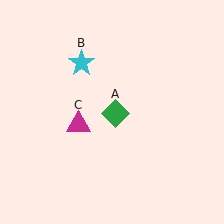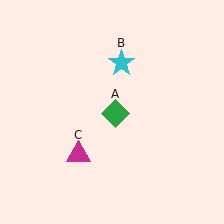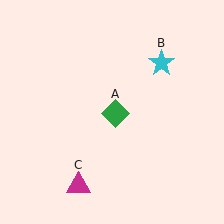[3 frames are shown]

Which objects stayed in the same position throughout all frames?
Green diamond (object A) remained stationary.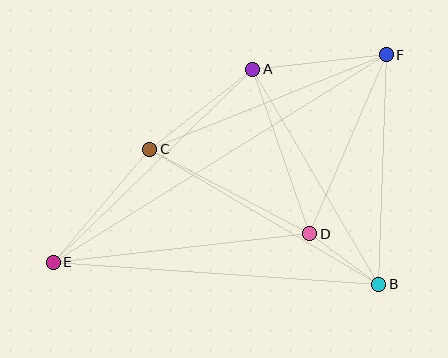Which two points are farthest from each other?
Points E and F are farthest from each other.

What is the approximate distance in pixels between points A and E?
The distance between A and E is approximately 278 pixels.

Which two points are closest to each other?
Points B and D are closest to each other.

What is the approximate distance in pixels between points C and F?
The distance between C and F is approximately 255 pixels.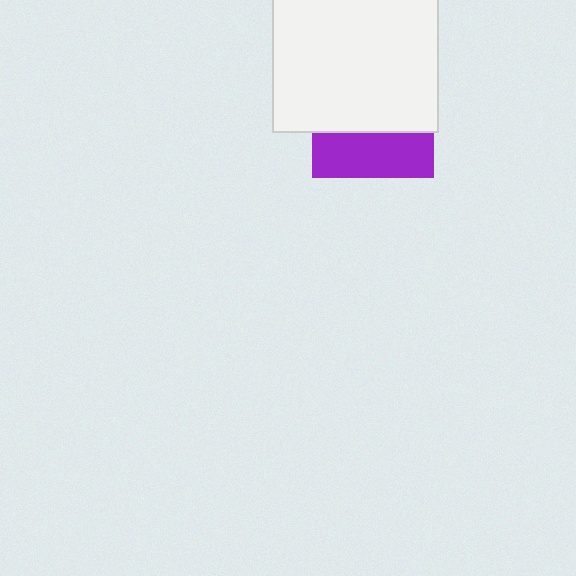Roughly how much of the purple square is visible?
A small part of it is visible (roughly 36%).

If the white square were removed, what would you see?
You would see the complete purple square.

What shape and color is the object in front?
The object in front is a white square.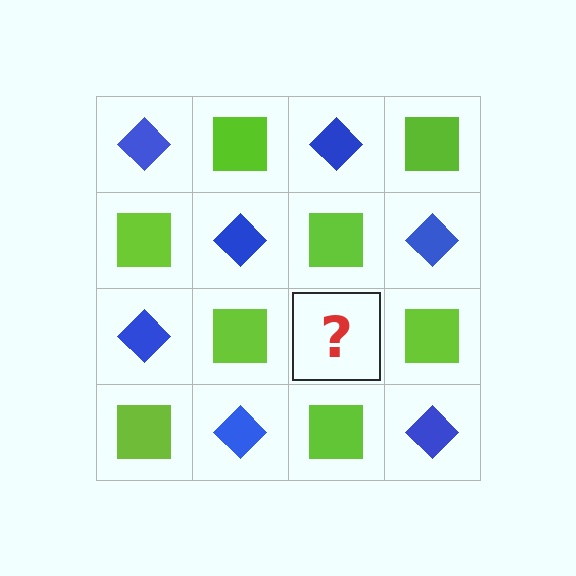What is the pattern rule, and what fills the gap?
The rule is that it alternates blue diamond and lime square in a checkerboard pattern. The gap should be filled with a blue diamond.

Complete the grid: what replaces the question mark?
The question mark should be replaced with a blue diamond.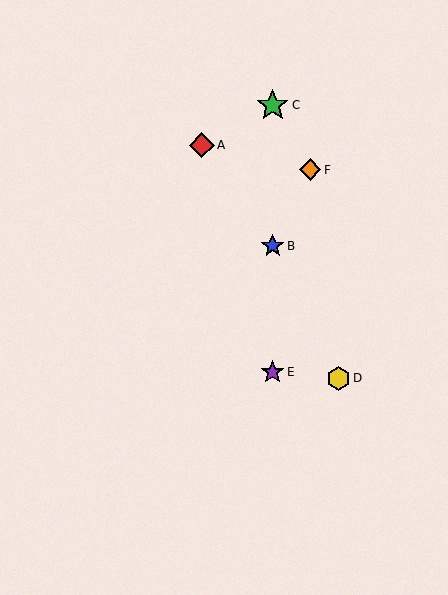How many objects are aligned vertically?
3 objects (B, C, E) are aligned vertically.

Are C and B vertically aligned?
Yes, both are at x≈273.